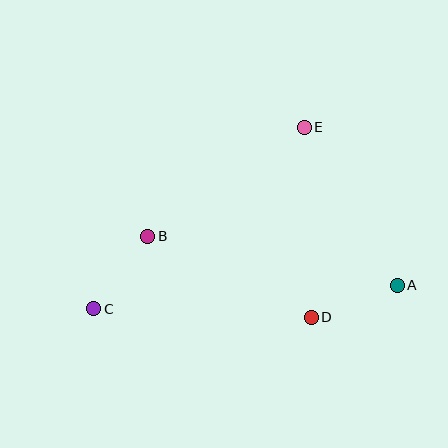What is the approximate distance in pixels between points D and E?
The distance between D and E is approximately 191 pixels.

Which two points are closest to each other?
Points B and C are closest to each other.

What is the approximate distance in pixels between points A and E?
The distance between A and E is approximately 183 pixels.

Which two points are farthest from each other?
Points A and C are farthest from each other.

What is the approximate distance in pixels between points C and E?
The distance between C and E is approximately 278 pixels.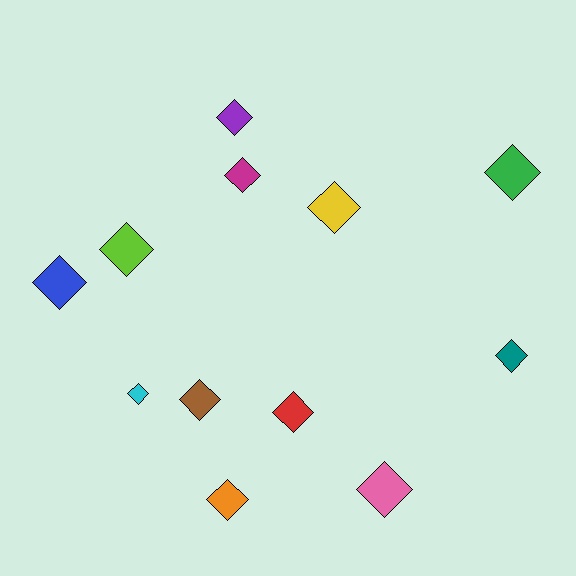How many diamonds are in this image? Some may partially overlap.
There are 12 diamonds.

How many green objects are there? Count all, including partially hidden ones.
There is 1 green object.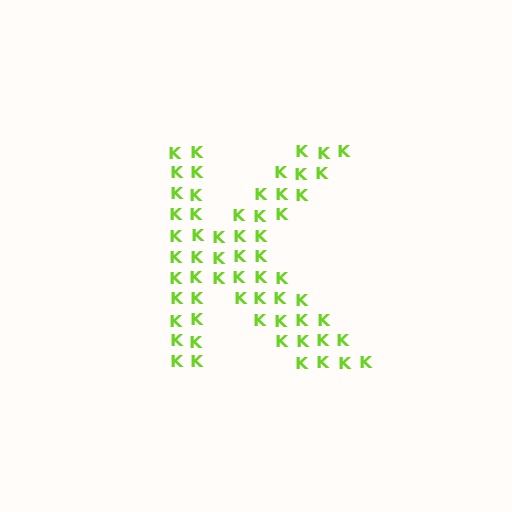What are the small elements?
The small elements are letter K's.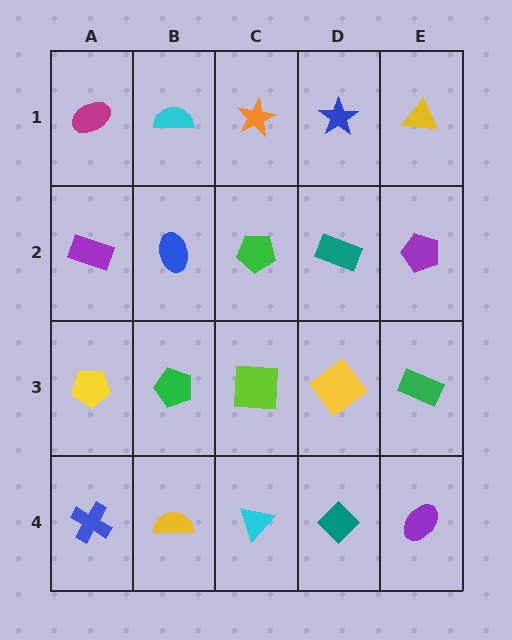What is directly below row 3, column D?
A teal diamond.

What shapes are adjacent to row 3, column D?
A teal rectangle (row 2, column D), a teal diamond (row 4, column D), a lime square (row 3, column C), a green rectangle (row 3, column E).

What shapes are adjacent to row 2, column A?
A magenta ellipse (row 1, column A), a yellow pentagon (row 3, column A), a blue ellipse (row 2, column B).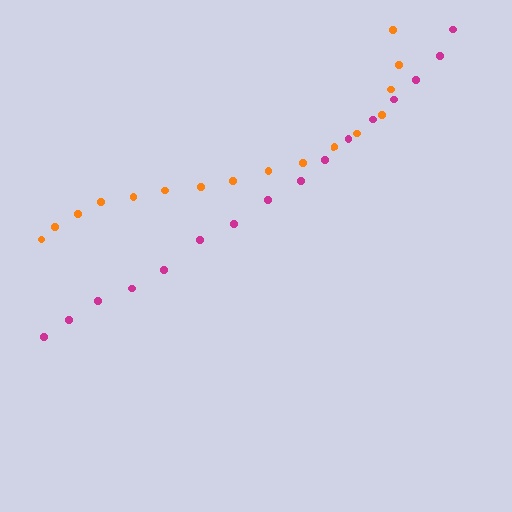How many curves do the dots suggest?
There are 2 distinct paths.